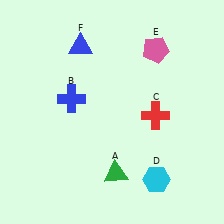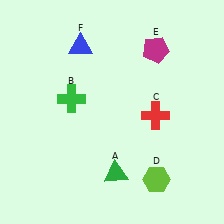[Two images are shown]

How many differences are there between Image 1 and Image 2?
There are 3 differences between the two images.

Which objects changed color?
B changed from blue to green. D changed from cyan to lime. E changed from pink to magenta.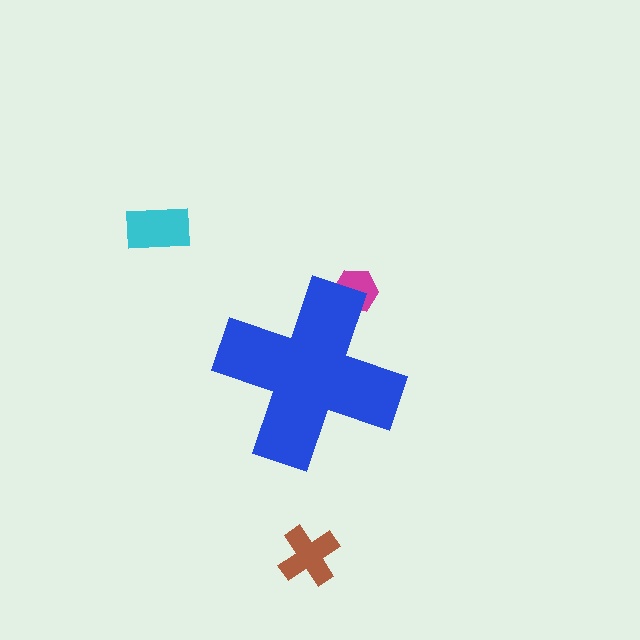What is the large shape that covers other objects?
A blue cross.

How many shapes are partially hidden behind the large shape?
1 shape is partially hidden.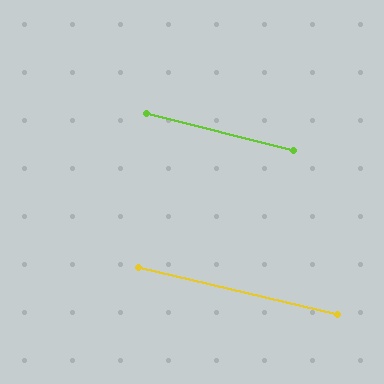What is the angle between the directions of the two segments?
Approximately 1 degree.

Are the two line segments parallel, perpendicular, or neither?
Parallel — their directions differ by only 0.8°.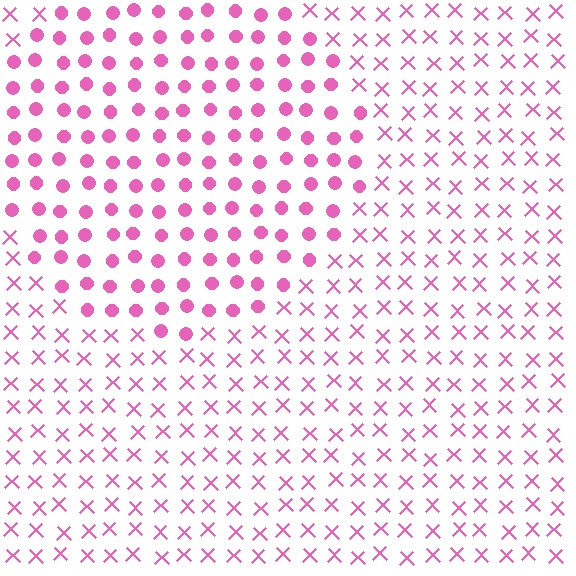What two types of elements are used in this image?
The image uses circles inside the circle region and X marks outside it.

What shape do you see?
I see a circle.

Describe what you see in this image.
The image is filled with small pink elements arranged in a uniform grid. A circle-shaped region contains circles, while the surrounding area contains X marks. The boundary is defined purely by the change in element shape.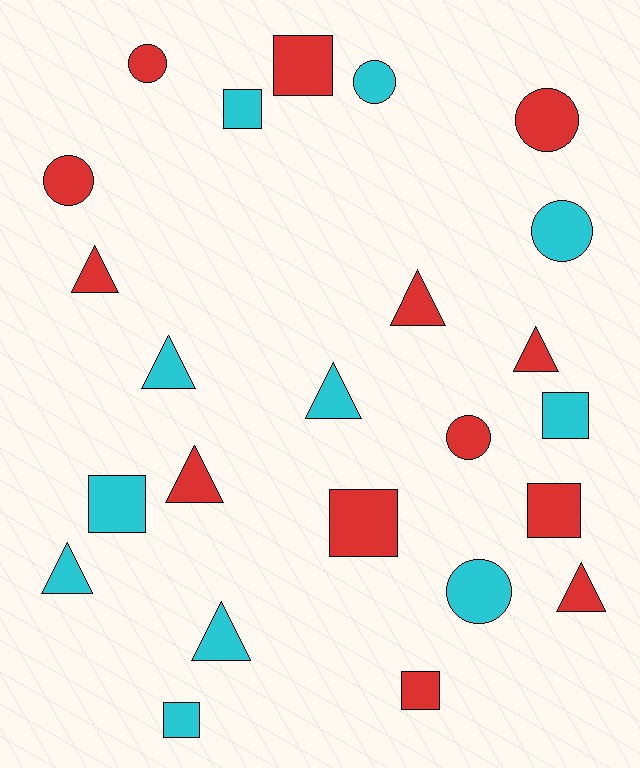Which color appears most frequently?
Red, with 13 objects.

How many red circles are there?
There are 4 red circles.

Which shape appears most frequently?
Triangle, with 9 objects.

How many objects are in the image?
There are 24 objects.